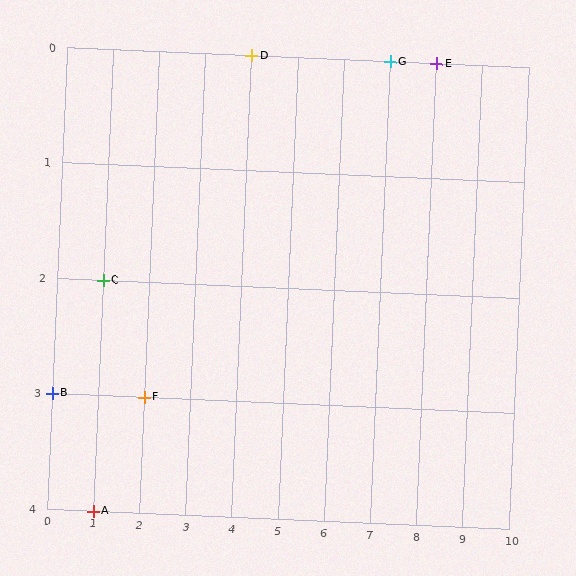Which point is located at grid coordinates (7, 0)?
Point G is at (7, 0).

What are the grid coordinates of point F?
Point F is at grid coordinates (2, 3).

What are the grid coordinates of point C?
Point C is at grid coordinates (1, 2).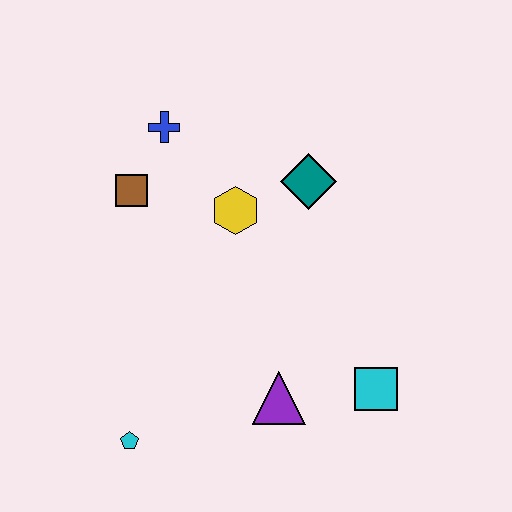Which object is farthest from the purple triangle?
The blue cross is farthest from the purple triangle.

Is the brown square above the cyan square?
Yes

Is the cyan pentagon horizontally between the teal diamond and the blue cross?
No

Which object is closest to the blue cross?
The brown square is closest to the blue cross.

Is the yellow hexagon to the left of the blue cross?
No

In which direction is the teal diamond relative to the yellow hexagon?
The teal diamond is to the right of the yellow hexagon.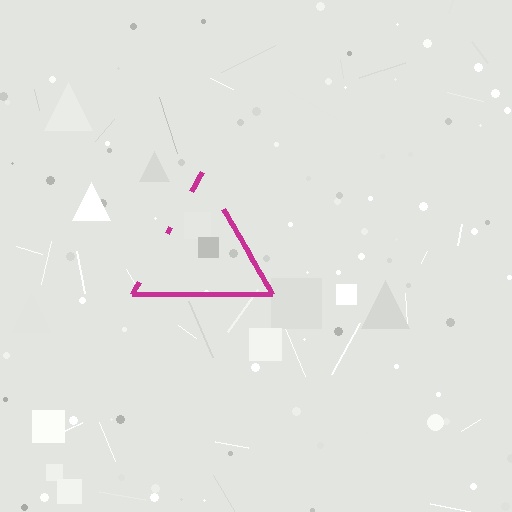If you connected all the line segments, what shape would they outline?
They would outline a triangle.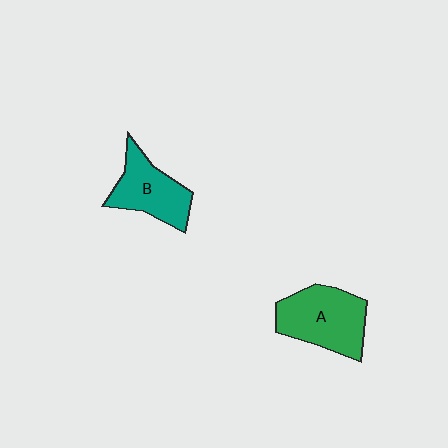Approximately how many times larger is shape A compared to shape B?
Approximately 1.2 times.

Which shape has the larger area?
Shape A (green).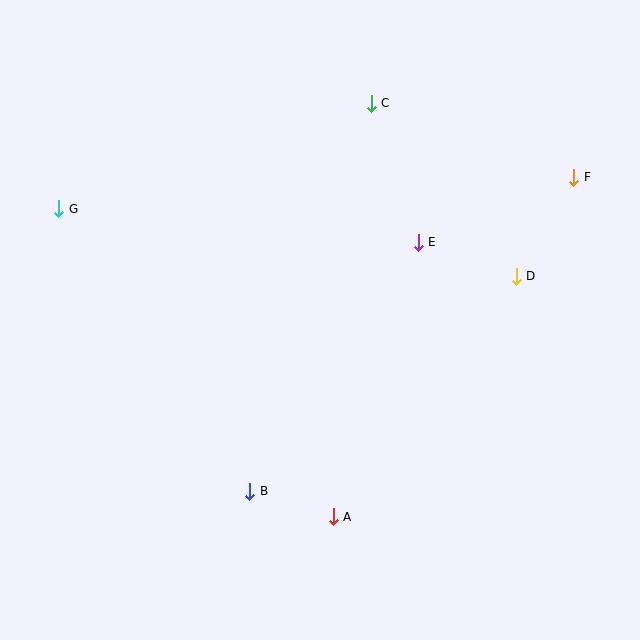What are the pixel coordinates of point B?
Point B is at (250, 491).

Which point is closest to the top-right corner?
Point F is closest to the top-right corner.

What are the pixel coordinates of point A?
Point A is at (333, 517).